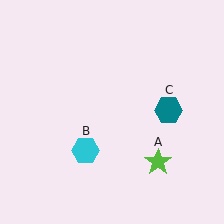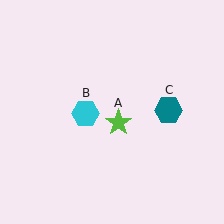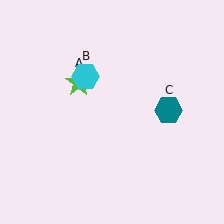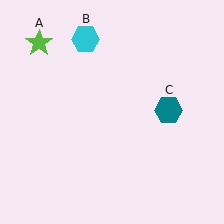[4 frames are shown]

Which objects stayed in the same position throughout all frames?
Teal hexagon (object C) remained stationary.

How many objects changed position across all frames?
2 objects changed position: lime star (object A), cyan hexagon (object B).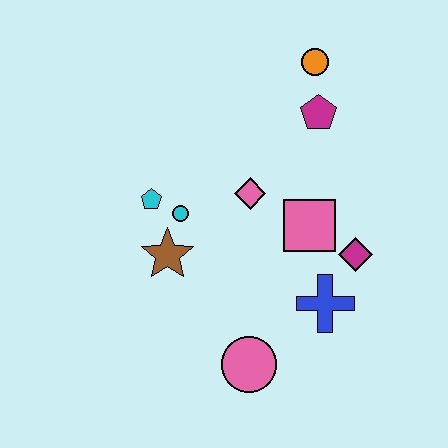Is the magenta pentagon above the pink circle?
Yes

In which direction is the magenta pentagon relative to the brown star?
The magenta pentagon is to the right of the brown star.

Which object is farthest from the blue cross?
The orange circle is farthest from the blue cross.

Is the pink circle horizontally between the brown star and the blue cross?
Yes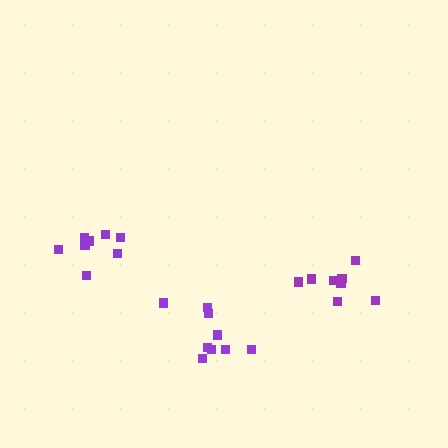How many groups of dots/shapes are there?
There are 3 groups.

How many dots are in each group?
Group 1: 9 dots, Group 2: 8 dots, Group 3: 8 dots (25 total).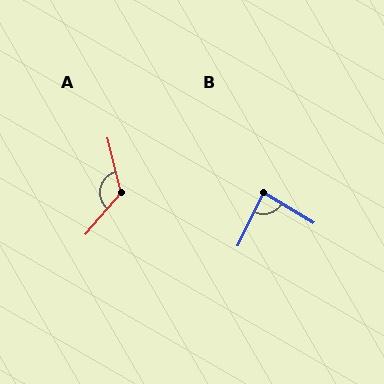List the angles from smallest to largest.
B (84°), A (125°).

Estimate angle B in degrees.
Approximately 84 degrees.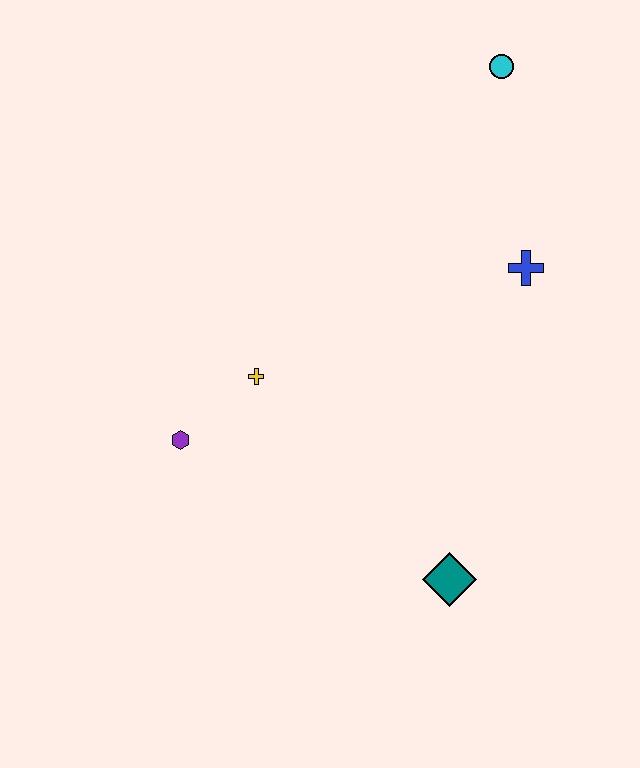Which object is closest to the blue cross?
The cyan circle is closest to the blue cross.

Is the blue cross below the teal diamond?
No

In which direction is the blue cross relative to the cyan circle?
The blue cross is below the cyan circle.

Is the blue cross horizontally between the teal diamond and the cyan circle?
No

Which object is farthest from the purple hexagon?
The cyan circle is farthest from the purple hexagon.